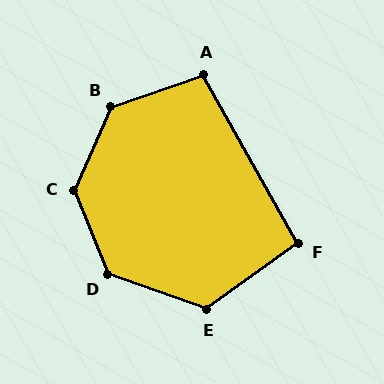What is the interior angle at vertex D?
Approximately 131 degrees (obtuse).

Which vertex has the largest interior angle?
C, at approximately 135 degrees.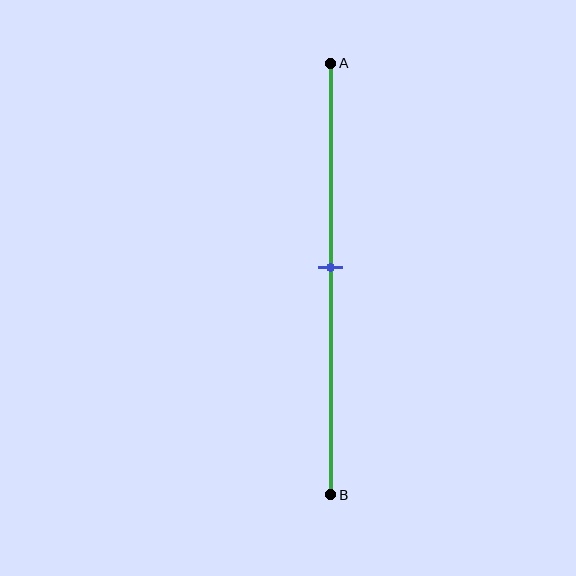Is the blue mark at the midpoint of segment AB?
Yes, the mark is approximately at the midpoint.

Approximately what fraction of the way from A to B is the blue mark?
The blue mark is approximately 45% of the way from A to B.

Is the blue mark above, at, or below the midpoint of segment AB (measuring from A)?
The blue mark is approximately at the midpoint of segment AB.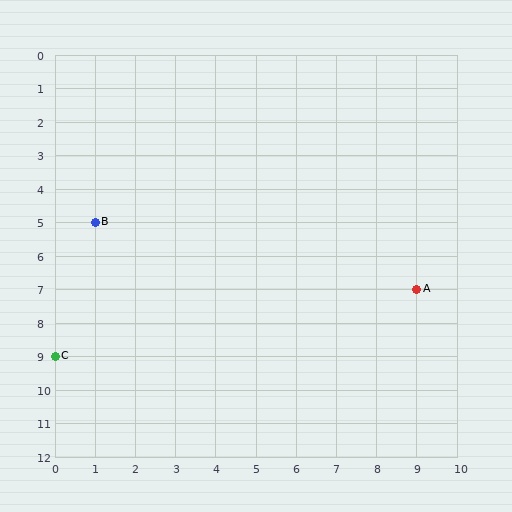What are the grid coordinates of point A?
Point A is at grid coordinates (9, 7).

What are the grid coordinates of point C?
Point C is at grid coordinates (0, 9).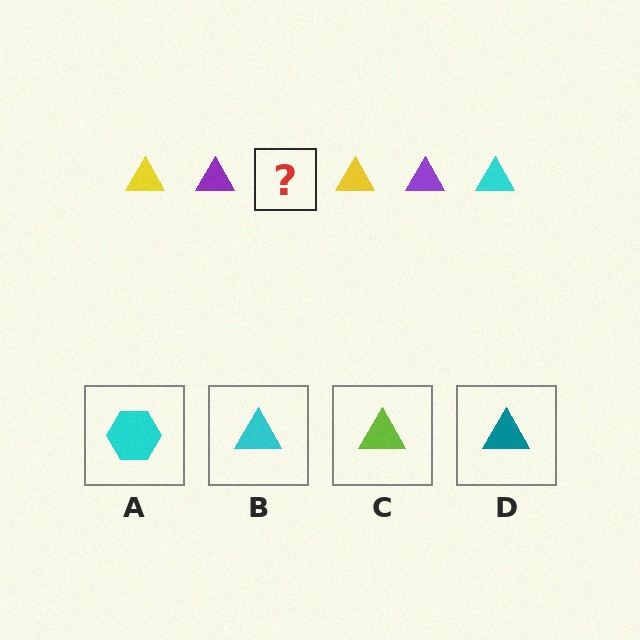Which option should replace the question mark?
Option B.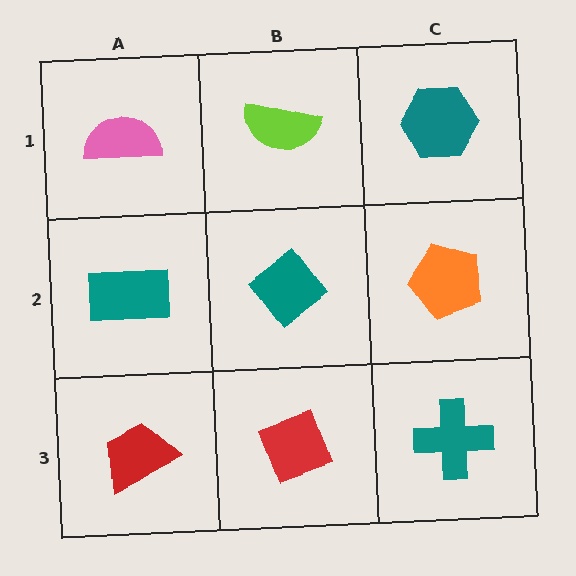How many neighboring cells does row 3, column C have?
2.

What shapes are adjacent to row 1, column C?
An orange pentagon (row 2, column C), a lime semicircle (row 1, column B).